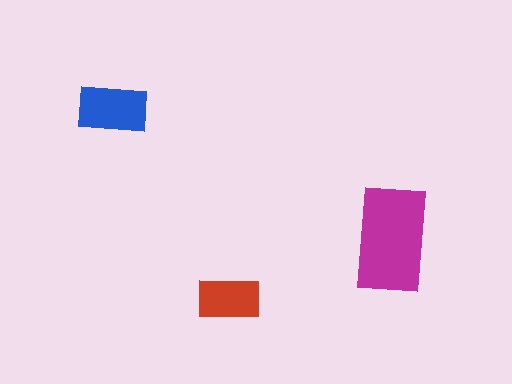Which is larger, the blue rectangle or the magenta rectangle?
The magenta one.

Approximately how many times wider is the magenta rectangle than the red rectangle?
About 1.5 times wider.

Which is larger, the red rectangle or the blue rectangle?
The blue one.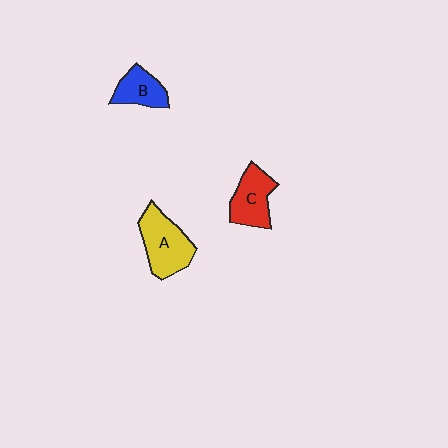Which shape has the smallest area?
Shape B (blue).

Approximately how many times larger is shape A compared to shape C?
Approximately 1.3 times.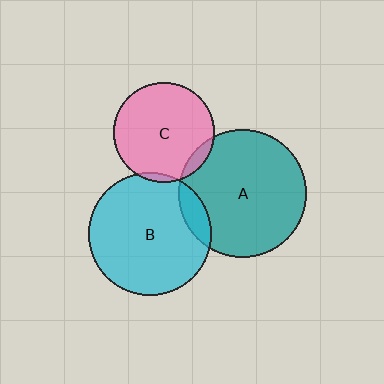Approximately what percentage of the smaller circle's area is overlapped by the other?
Approximately 10%.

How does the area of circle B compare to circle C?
Approximately 1.5 times.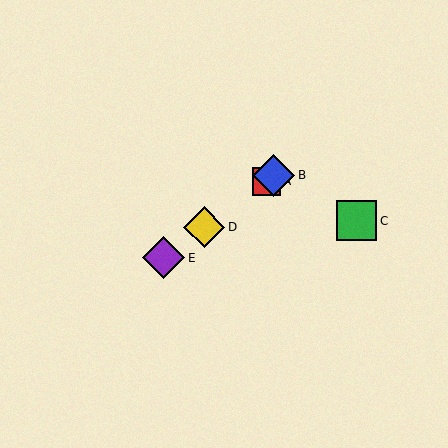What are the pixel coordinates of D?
Object D is at (204, 227).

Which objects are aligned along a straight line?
Objects A, B, D, E are aligned along a straight line.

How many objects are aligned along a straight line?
4 objects (A, B, D, E) are aligned along a straight line.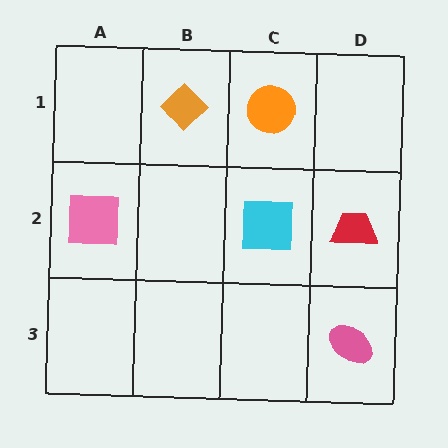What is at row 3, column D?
A pink ellipse.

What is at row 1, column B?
An orange diamond.